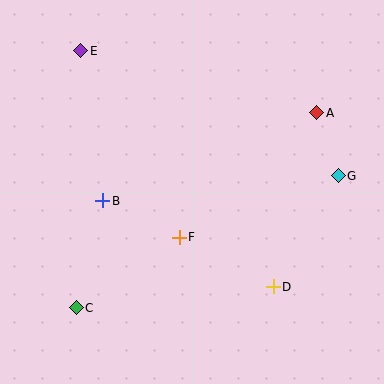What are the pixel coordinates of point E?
Point E is at (81, 51).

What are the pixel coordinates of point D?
Point D is at (273, 287).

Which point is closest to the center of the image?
Point F at (179, 237) is closest to the center.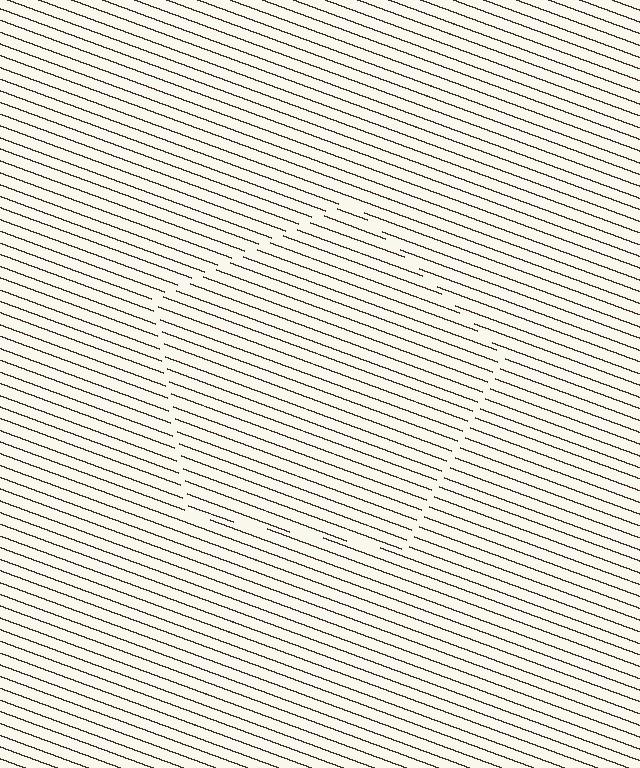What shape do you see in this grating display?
An illusory pentagon. The interior of the shape contains the same grating, shifted by half a period — the contour is defined by the phase discontinuity where line-ends from the inner and outer gratings abut.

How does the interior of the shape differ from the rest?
The interior of the shape contains the same grating, shifted by half a period — the contour is defined by the phase discontinuity where line-ends from the inner and outer gratings abut.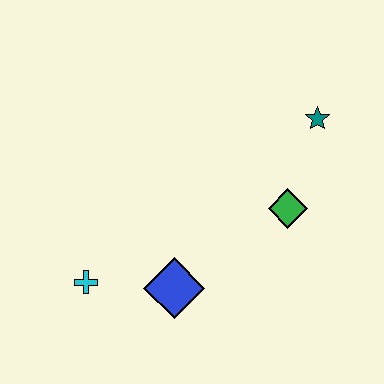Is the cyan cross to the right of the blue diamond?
No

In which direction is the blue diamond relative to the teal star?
The blue diamond is below the teal star.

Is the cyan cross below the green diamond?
Yes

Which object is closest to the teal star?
The green diamond is closest to the teal star.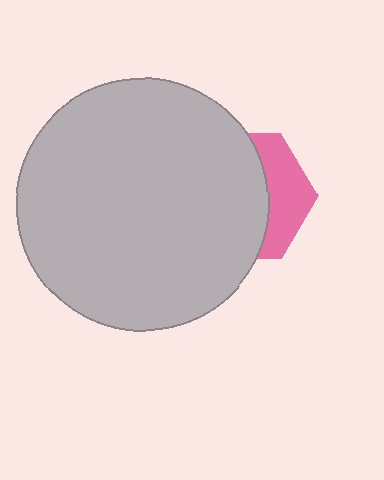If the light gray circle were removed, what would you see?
You would see the complete pink hexagon.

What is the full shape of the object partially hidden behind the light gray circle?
The partially hidden object is a pink hexagon.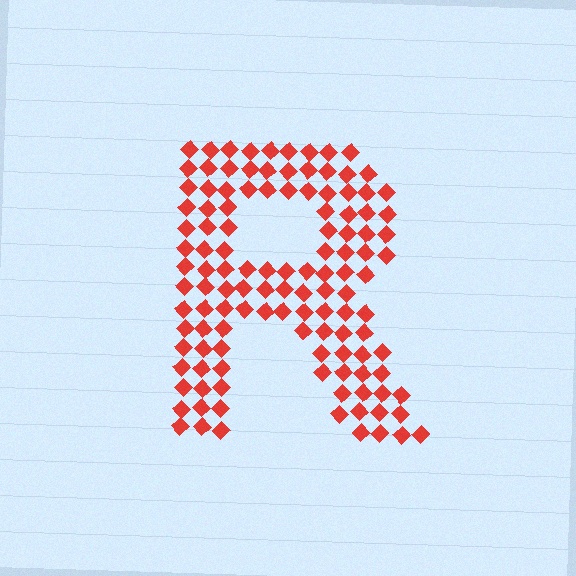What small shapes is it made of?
It is made of small diamonds.